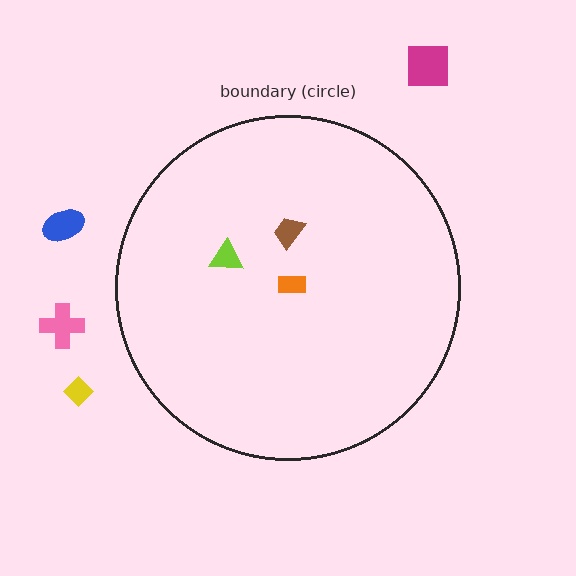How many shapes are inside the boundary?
3 inside, 4 outside.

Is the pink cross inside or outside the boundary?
Outside.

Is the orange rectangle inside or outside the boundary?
Inside.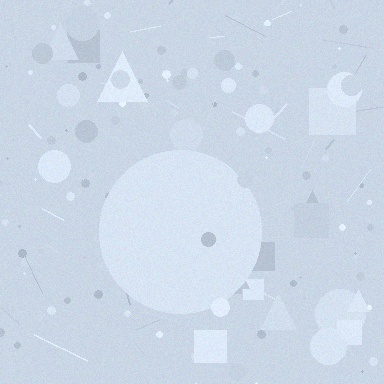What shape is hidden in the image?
A circle is hidden in the image.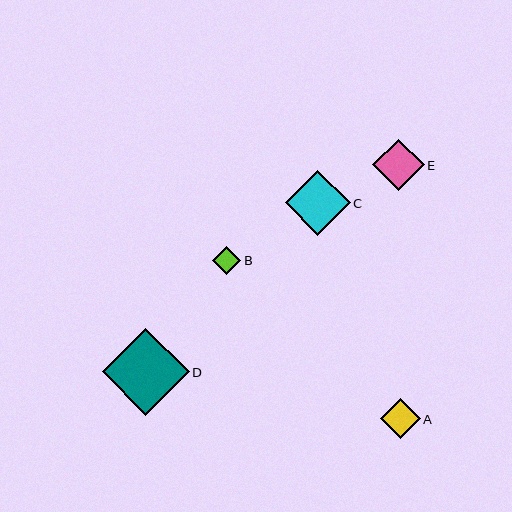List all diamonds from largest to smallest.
From largest to smallest: D, C, E, A, B.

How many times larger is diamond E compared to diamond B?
Diamond E is approximately 1.8 times the size of diamond B.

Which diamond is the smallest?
Diamond B is the smallest with a size of approximately 28 pixels.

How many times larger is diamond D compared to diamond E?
Diamond D is approximately 1.7 times the size of diamond E.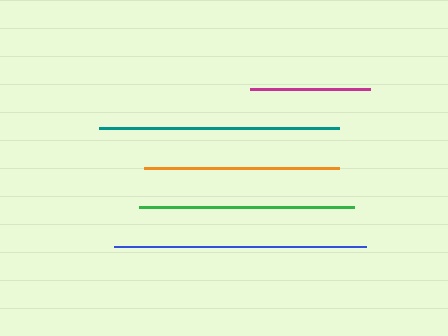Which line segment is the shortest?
The magenta line is the shortest at approximately 119 pixels.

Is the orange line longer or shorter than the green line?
The green line is longer than the orange line.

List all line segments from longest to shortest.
From longest to shortest: blue, teal, green, orange, magenta.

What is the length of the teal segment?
The teal segment is approximately 239 pixels long.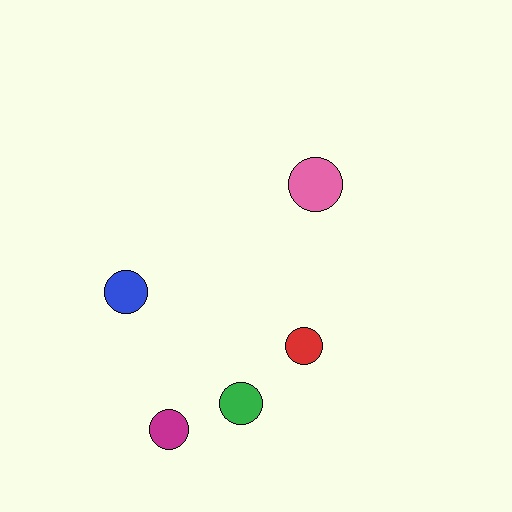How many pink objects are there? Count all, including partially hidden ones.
There is 1 pink object.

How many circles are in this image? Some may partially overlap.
There are 5 circles.